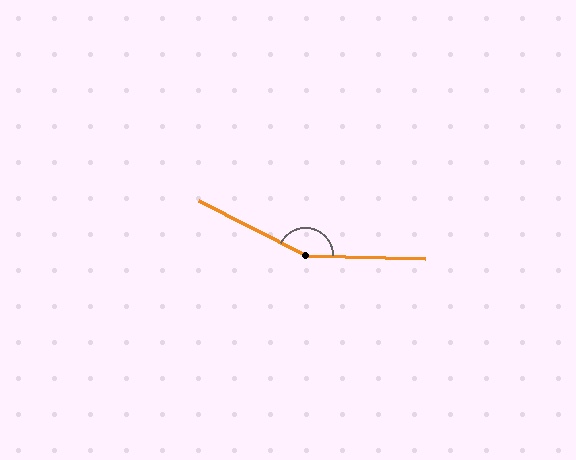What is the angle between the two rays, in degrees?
Approximately 155 degrees.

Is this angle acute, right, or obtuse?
It is obtuse.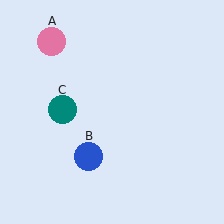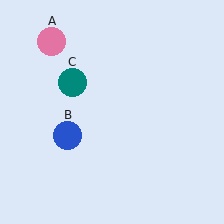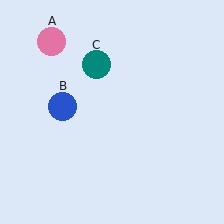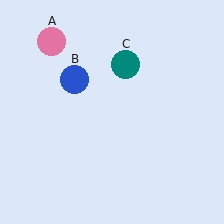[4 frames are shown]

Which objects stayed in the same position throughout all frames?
Pink circle (object A) remained stationary.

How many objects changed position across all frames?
2 objects changed position: blue circle (object B), teal circle (object C).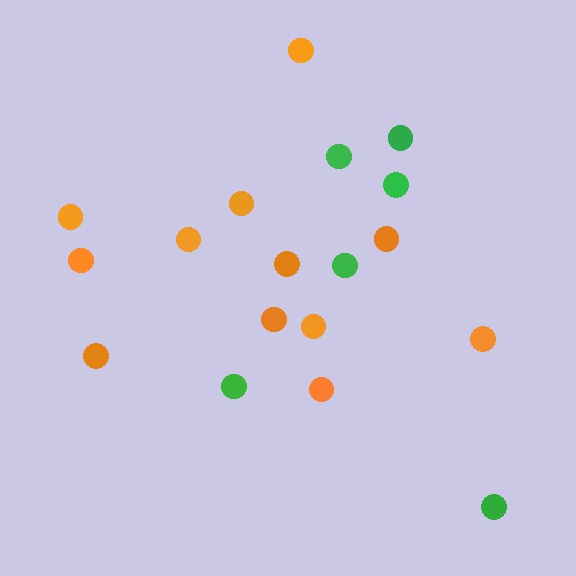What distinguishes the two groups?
There are 2 groups: one group of green circles (6) and one group of orange circles (12).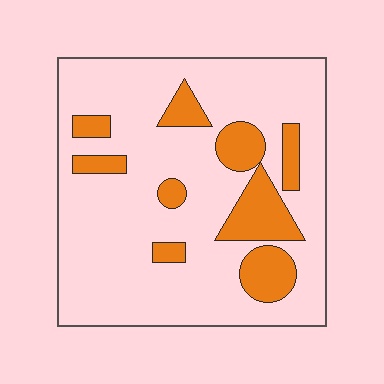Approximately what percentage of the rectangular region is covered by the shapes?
Approximately 20%.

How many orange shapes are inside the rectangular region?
9.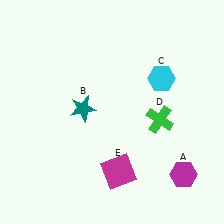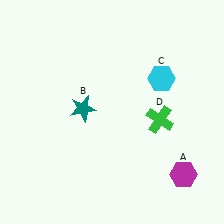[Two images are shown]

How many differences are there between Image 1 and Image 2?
There is 1 difference between the two images.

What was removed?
The magenta square (E) was removed in Image 2.